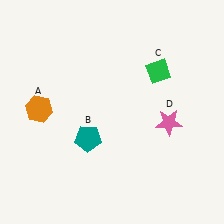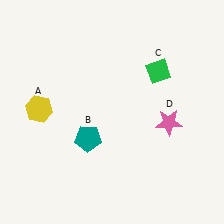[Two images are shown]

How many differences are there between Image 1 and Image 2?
There is 1 difference between the two images.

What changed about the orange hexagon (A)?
In Image 1, A is orange. In Image 2, it changed to yellow.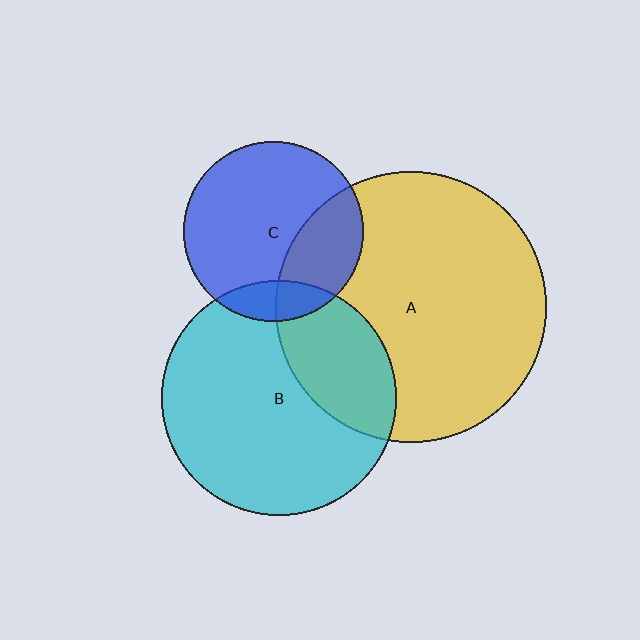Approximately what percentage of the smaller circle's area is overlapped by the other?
Approximately 15%.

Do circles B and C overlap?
Yes.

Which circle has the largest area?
Circle A (yellow).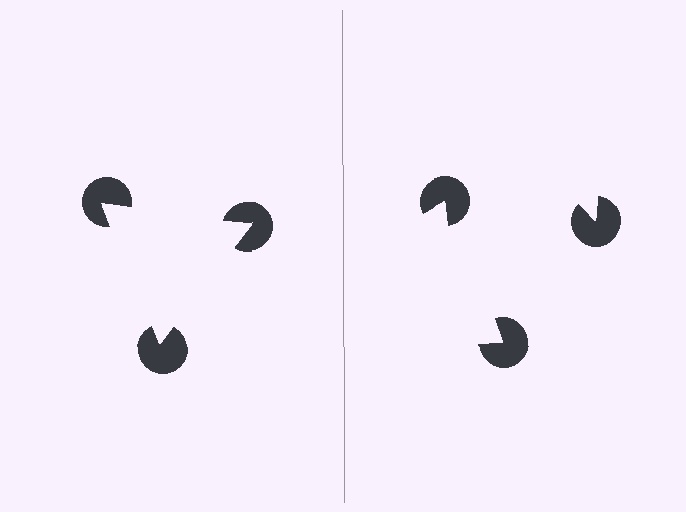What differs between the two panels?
The pac-man discs are positioned identically on both sides; only the wedge orientations differ. On the left they align to a triangle; on the right they are misaligned.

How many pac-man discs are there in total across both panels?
6 — 3 on each side.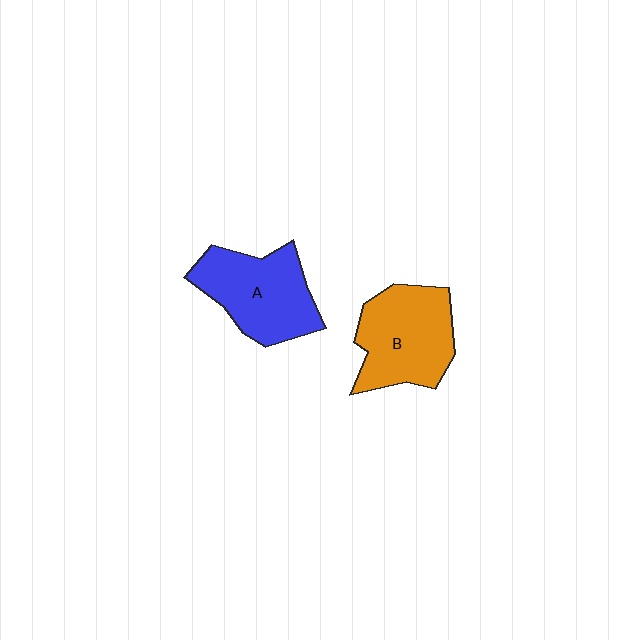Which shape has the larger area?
Shape B (orange).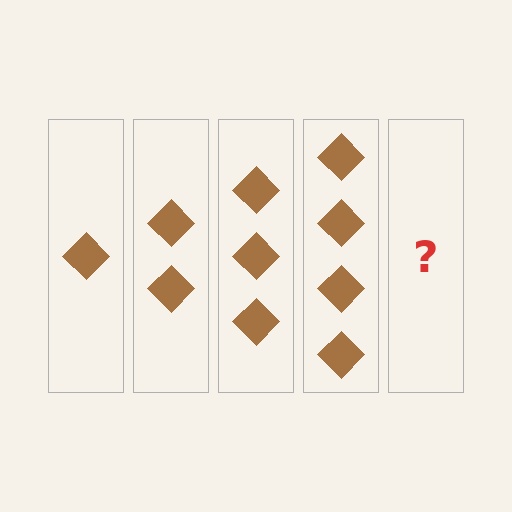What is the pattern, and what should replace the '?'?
The pattern is that each step adds one more diamond. The '?' should be 5 diamonds.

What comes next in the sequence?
The next element should be 5 diamonds.